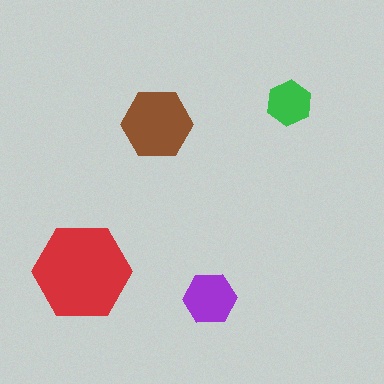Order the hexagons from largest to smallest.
the red one, the brown one, the purple one, the green one.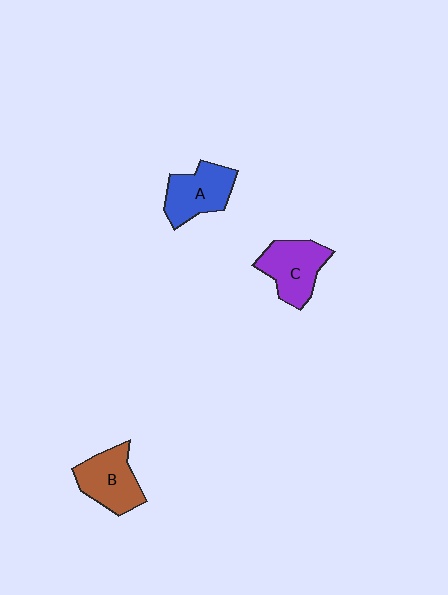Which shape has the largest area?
Shape C (purple).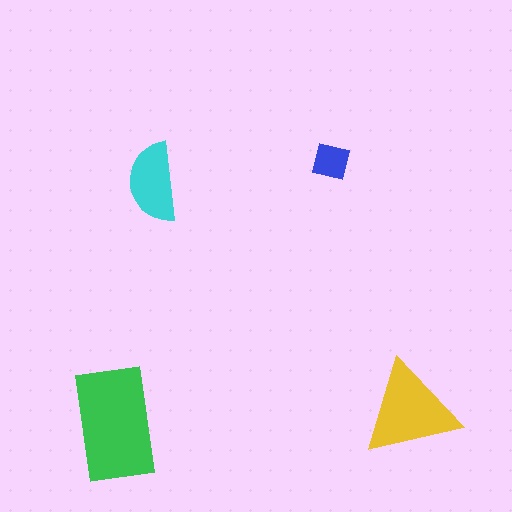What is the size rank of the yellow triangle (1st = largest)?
2nd.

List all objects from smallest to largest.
The blue square, the cyan semicircle, the yellow triangle, the green rectangle.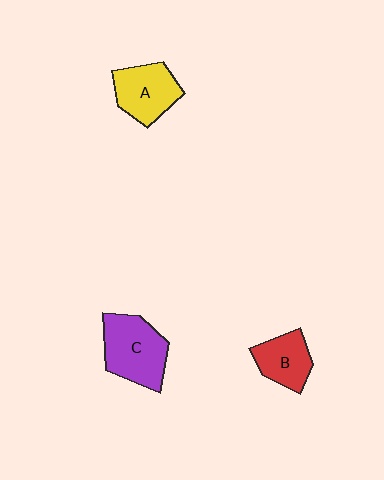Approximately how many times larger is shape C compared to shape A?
Approximately 1.2 times.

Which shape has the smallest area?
Shape B (red).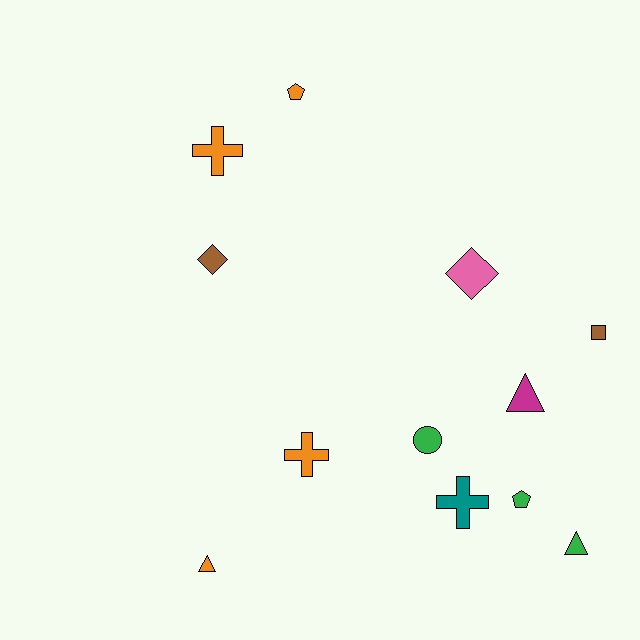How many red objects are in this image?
There are no red objects.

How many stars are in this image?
There are no stars.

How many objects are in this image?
There are 12 objects.